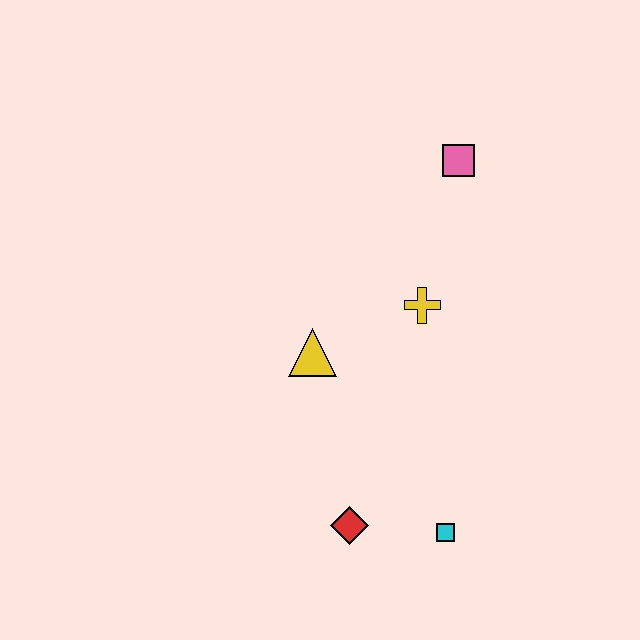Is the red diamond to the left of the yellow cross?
Yes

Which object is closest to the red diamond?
The cyan square is closest to the red diamond.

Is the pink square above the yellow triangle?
Yes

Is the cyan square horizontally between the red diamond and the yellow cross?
No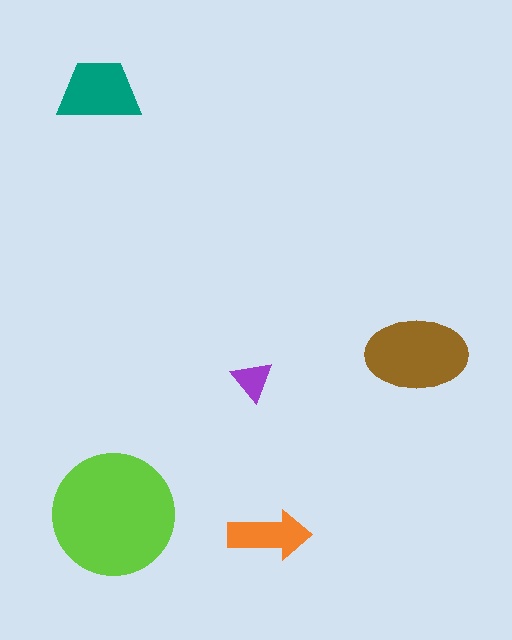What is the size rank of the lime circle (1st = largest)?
1st.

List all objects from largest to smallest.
The lime circle, the brown ellipse, the teal trapezoid, the orange arrow, the purple triangle.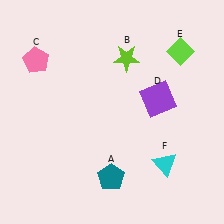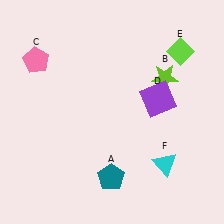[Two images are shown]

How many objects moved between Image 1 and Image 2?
1 object moved between the two images.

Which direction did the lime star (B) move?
The lime star (B) moved right.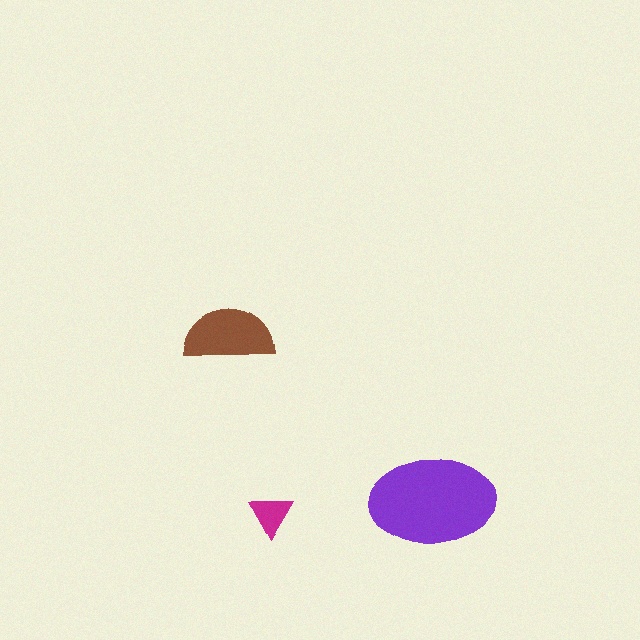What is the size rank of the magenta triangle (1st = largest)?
3rd.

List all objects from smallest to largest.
The magenta triangle, the brown semicircle, the purple ellipse.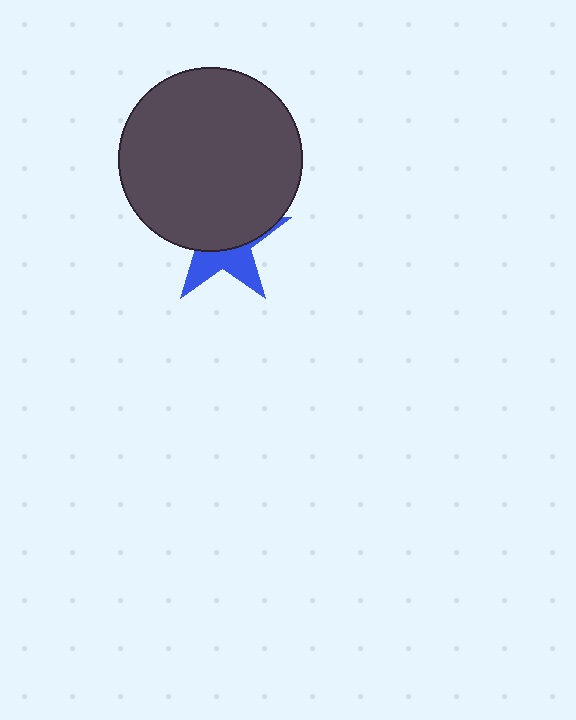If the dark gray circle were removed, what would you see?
You would see the complete blue star.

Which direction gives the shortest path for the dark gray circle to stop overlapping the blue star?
Moving up gives the shortest separation.